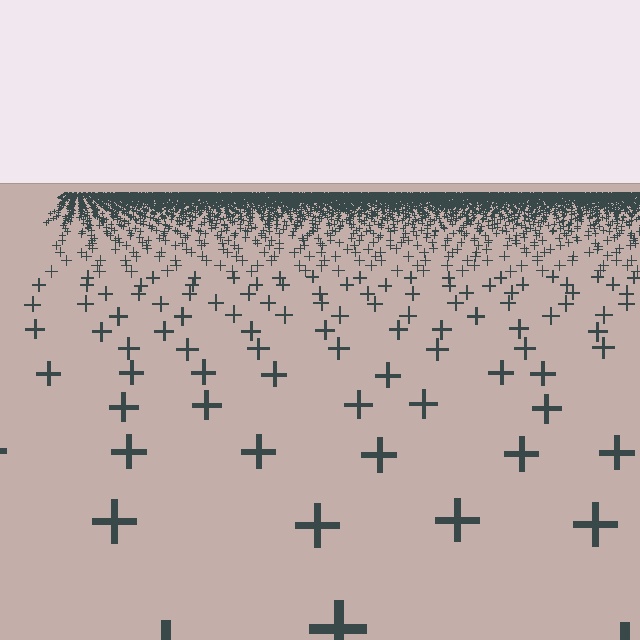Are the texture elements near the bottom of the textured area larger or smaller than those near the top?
Larger. Near the bottom, elements are closer to the viewer and appear at a bigger on-screen size.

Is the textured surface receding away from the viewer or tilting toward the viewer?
The surface is receding away from the viewer. Texture elements get smaller and denser toward the top.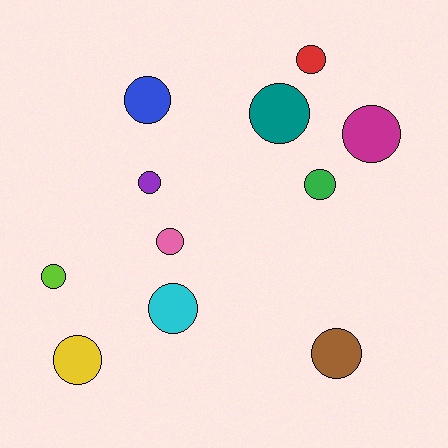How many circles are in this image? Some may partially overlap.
There are 11 circles.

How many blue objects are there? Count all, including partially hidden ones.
There is 1 blue object.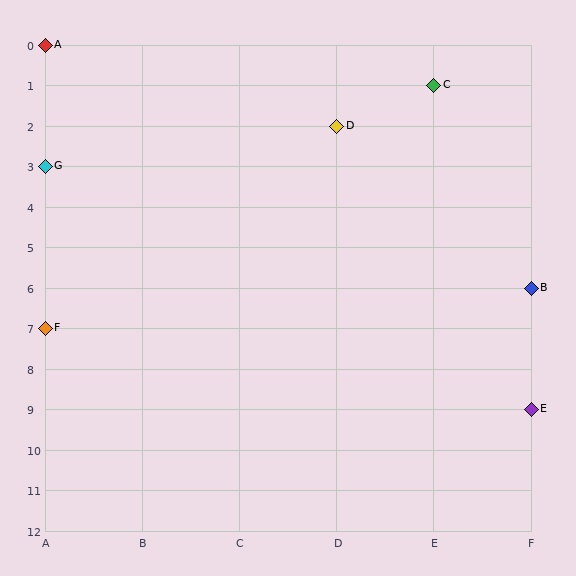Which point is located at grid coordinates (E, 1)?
Point C is at (E, 1).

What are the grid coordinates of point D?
Point D is at grid coordinates (D, 2).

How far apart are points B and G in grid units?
Points B and G are 5 columns and 3 rows apart (about 5.8 grid units diagonally).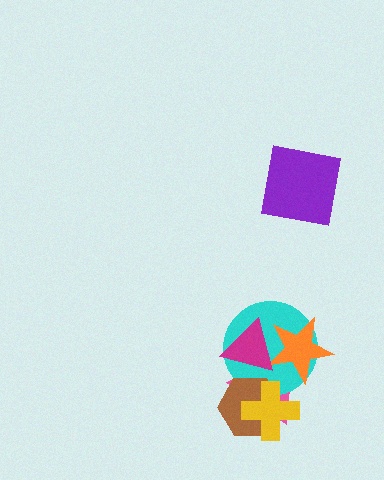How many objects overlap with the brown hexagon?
3 objects overlap with the brown hexagon.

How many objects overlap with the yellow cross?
3 objects overlap with the yellow cross.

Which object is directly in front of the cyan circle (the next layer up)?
The brown hexagon is directly in front of the cyan circle.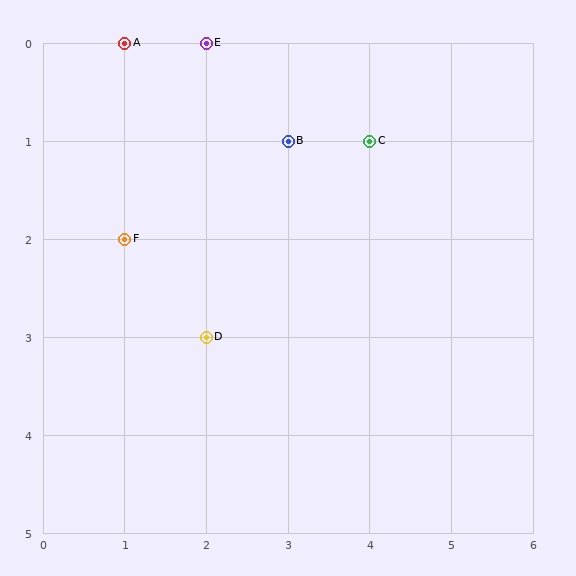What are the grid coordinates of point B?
Point B is at grid coordinates (3, 1).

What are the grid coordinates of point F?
Point F is at grid coordinates (1, 2).